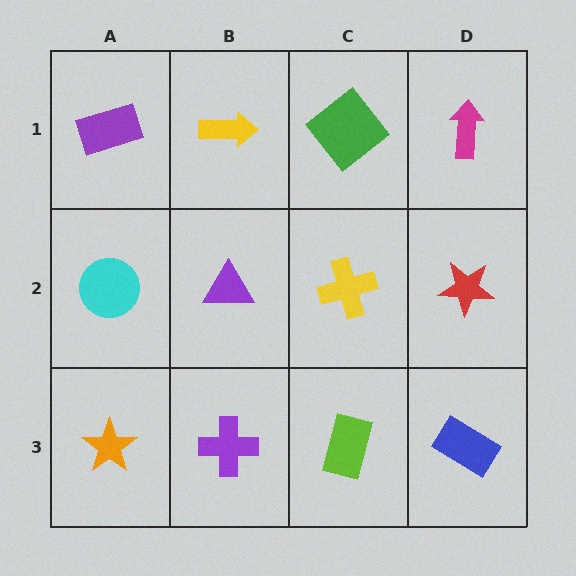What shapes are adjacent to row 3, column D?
A red star (row 2, column D), a lime rectangle (row 3, column C).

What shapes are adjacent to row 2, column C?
A green diamond (row 1, column C), a lime rectangle (row 3, column C), a purple triangle (row 2, column B), a red star (row 2, column D).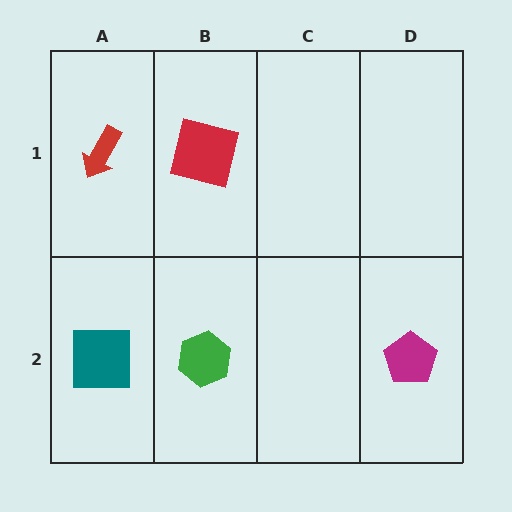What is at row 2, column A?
A teal square.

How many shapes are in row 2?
3 shapes.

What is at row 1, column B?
A red square.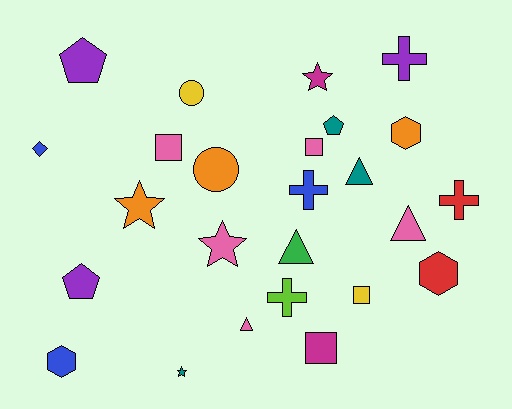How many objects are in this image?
There are 25 objects.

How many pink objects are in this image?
There are 5 pink objects.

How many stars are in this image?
There are 4 stars.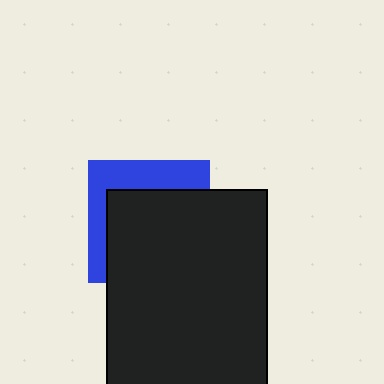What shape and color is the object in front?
The object in front is a black rectangle.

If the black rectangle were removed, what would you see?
You would see the complete blue square.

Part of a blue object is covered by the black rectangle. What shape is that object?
It is a square.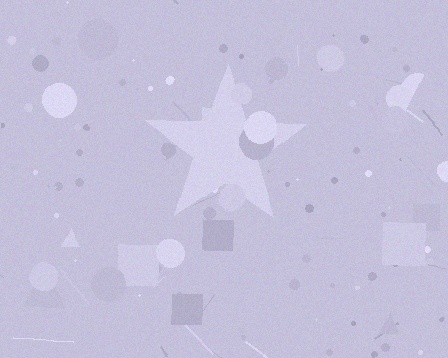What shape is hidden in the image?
A star is hidden in the image.